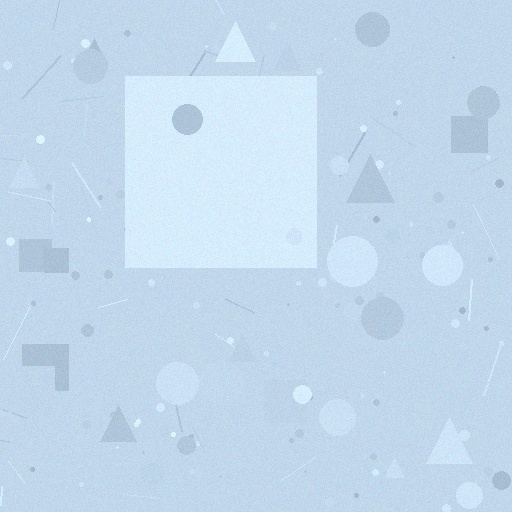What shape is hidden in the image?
A square is hidden in the image.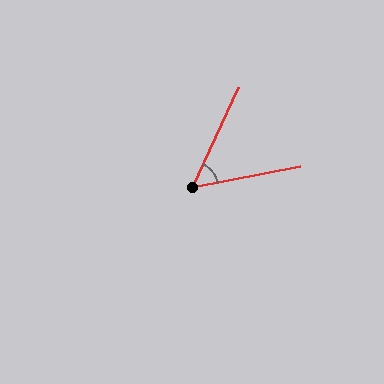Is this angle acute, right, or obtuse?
It is acute.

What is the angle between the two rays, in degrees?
Approximately 55 degrees.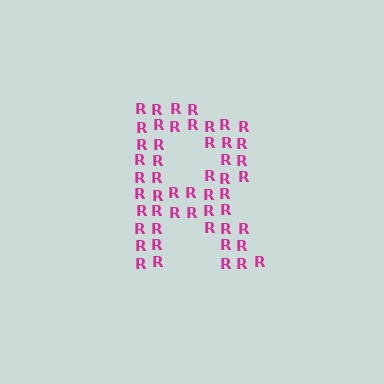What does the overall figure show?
The overall figure shows the letter R.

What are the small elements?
The small elements are letter R's.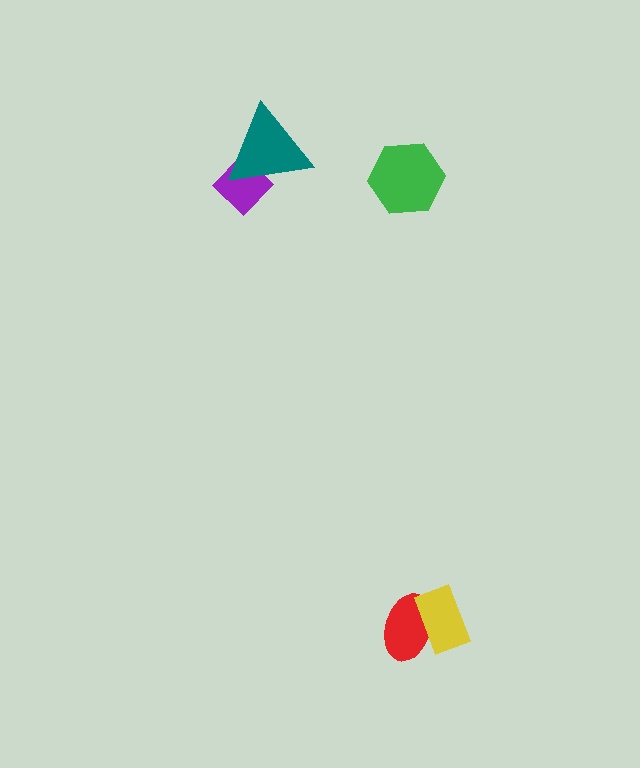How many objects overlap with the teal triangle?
1 object overlaps with the teal triangle.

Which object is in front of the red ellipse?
The yellow rectangle is in front of the red ellipse.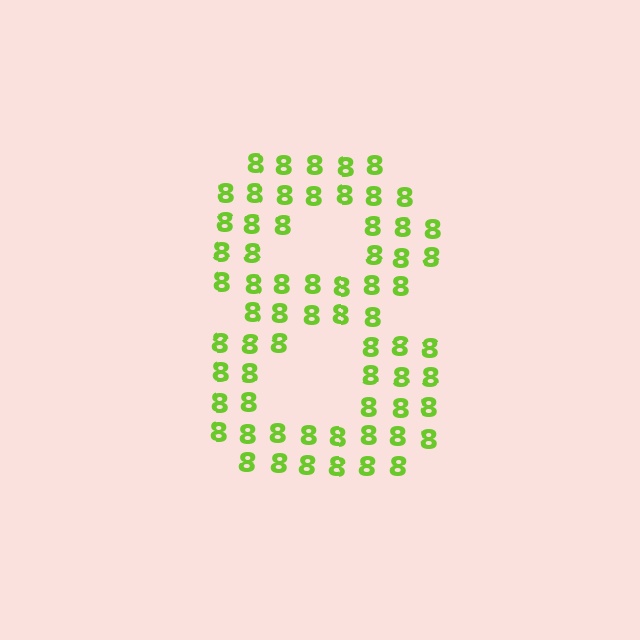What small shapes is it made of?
It is made of small digit 8's.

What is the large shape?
The large shape is the digit 8.